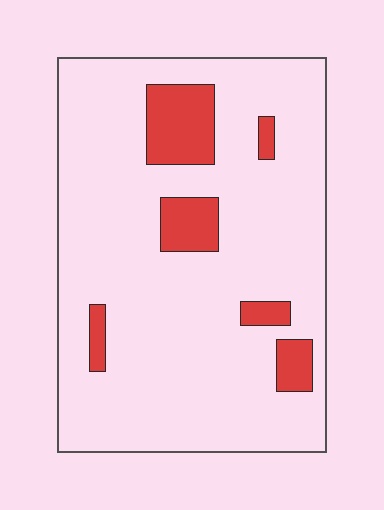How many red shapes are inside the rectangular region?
6.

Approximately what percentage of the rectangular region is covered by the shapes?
Approximately 15%.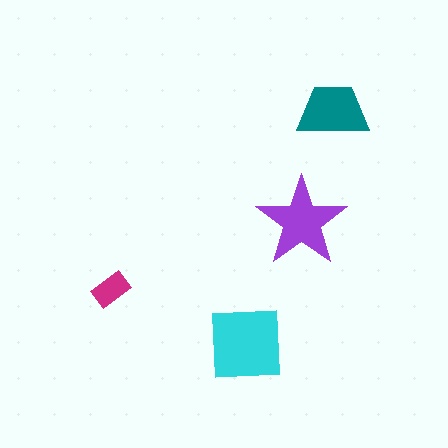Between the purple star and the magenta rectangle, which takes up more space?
The purple star.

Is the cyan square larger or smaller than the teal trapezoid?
Larger.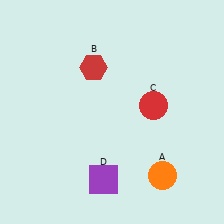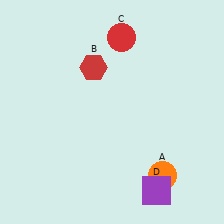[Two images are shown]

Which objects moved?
The objects that moved are: the red circle (C), the purple square (D).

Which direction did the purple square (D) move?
The purple square (D) moved right.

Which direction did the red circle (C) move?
The red circle (C) moved up.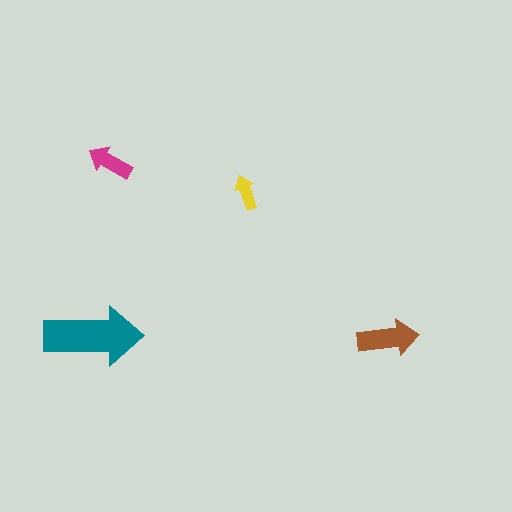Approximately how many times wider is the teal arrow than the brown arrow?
About 1.5 times wider.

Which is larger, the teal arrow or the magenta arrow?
The teal one.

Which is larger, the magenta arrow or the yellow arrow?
The magenta one.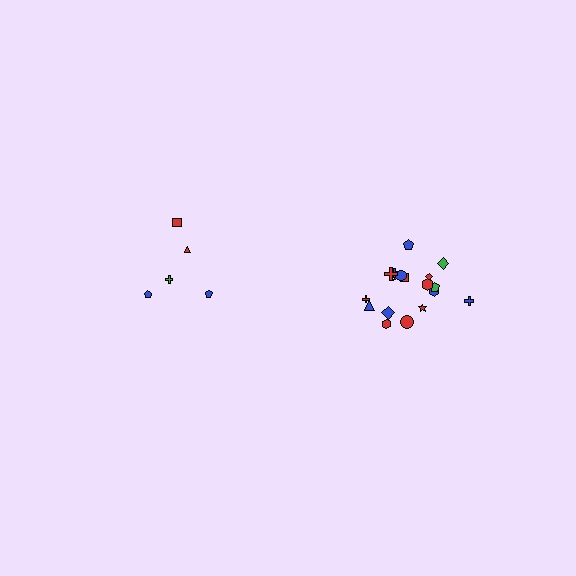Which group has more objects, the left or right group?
The right group.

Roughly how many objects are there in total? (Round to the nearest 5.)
Roughly 25 objects in total.